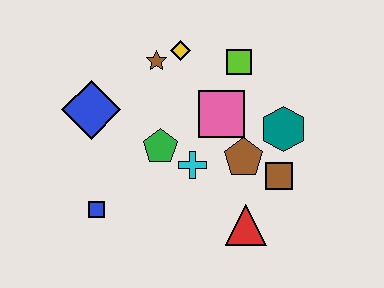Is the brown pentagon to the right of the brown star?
Yes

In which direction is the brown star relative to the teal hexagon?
The brown star is to the left of the teal hexagon.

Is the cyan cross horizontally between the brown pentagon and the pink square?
No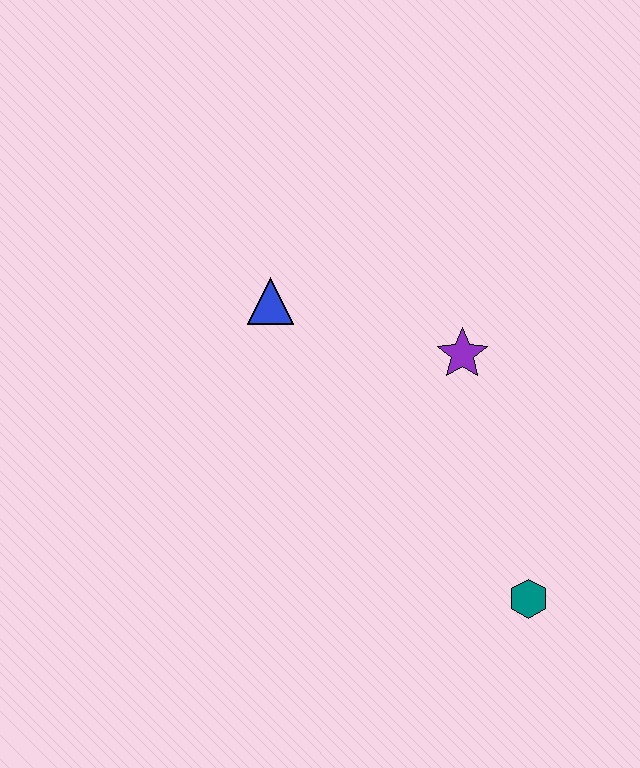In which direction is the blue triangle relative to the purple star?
The blue triangle is to the left of the purple star.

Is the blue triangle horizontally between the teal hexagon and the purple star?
No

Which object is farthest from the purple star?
The teal hexagon is farthest from the purple star.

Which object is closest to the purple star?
The blue triangle is closest to the purple star.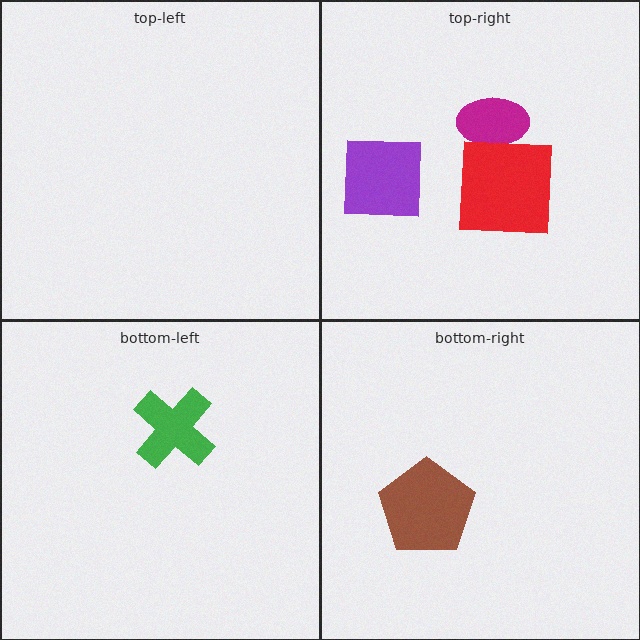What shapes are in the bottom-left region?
The green cross.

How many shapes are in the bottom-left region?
1.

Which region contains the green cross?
The bottom-left region.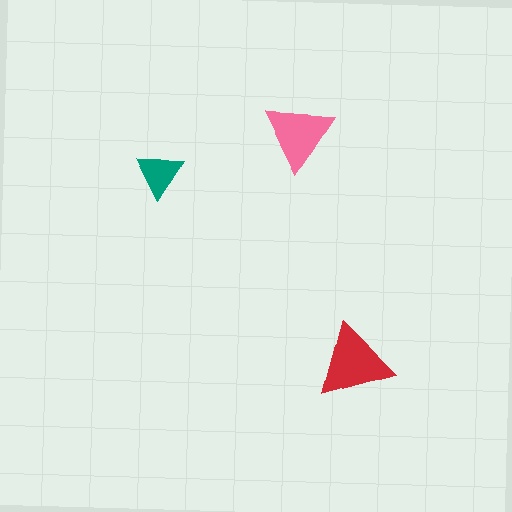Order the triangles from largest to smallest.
the red one, the pink one, the teal one.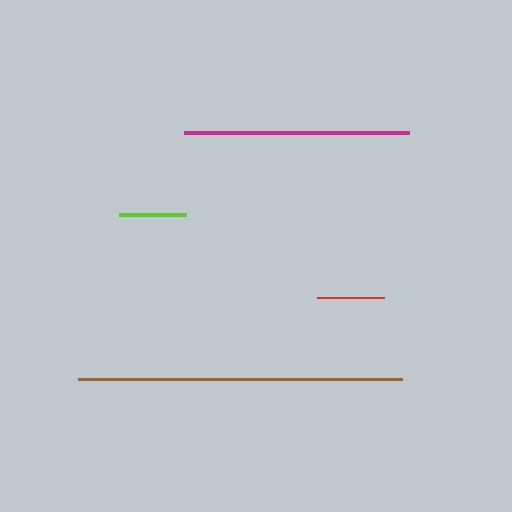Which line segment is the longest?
The brown line is the longest at approximately 324 pixels.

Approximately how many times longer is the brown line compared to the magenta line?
The brown line is approximately 1.4 times the length of the magenta line.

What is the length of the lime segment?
The lime segment is approximately 67 pixels long.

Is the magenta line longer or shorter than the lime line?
The magenta line is longer than the lime line.